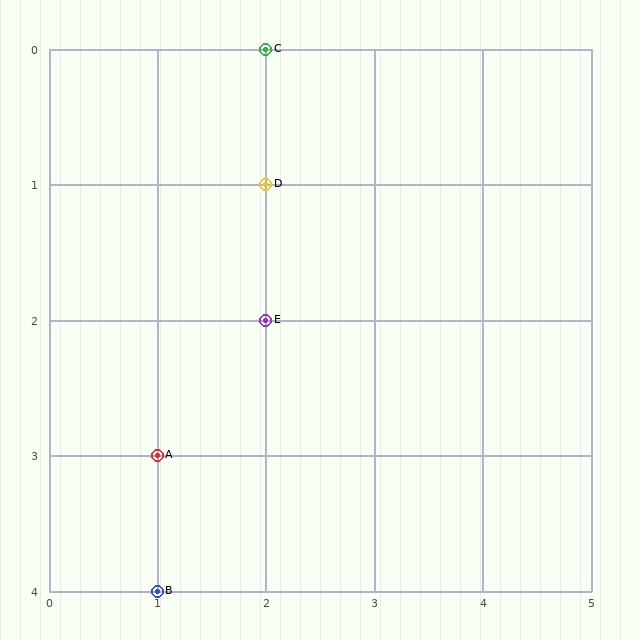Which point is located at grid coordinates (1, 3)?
Point A is at (1, 3).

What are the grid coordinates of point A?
Point A is at grid coordinates (1, 3).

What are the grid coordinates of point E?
Point E is at grid coordinates (2, 2).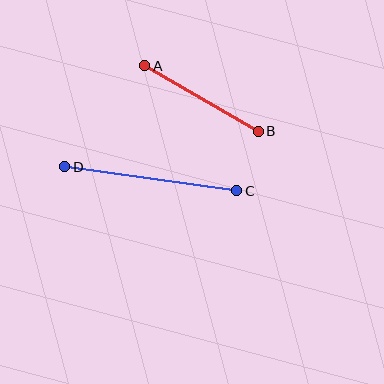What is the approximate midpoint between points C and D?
The midpoint is at approximately (151, 179) pixels.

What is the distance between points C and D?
The distance is approximately 174 pixels.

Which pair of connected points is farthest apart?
Points C and D are farthest apart.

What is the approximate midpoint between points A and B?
The midpoint is at approximately (201, 98) pixels.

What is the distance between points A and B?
The distance is approximately 131 pixels.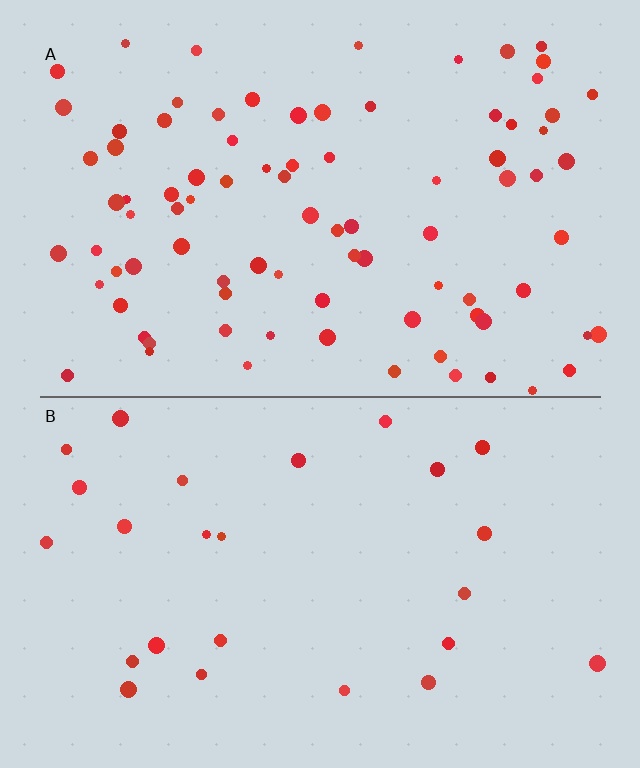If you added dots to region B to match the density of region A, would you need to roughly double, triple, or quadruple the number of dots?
Approximately triple.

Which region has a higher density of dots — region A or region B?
A (the top).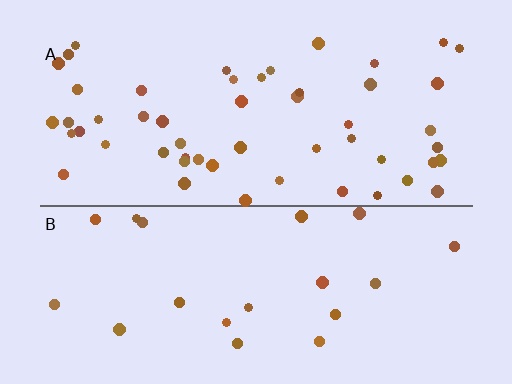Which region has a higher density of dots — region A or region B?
A (the top).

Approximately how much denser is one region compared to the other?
Approximately 2.6× — region A over region B.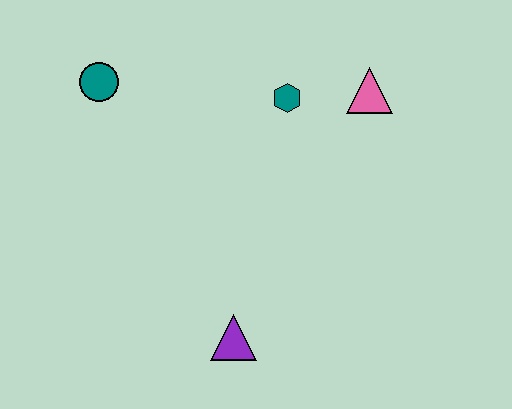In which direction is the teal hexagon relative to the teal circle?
The teal hexagon is to the right of the teal circle.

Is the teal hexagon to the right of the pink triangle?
No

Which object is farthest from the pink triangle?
The purple triangle is farthest from the pink triangle.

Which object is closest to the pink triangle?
The teal hexagon is closest to the pink triangle.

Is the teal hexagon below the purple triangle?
No